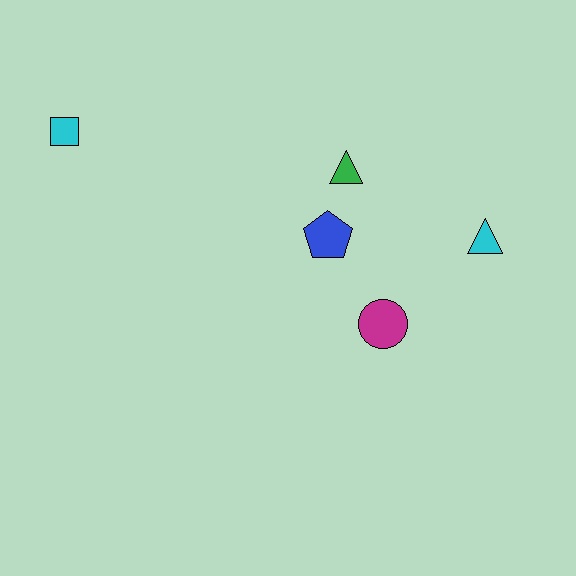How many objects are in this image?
There are 5 objects.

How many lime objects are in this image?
There are no lime objects.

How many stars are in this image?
There are no stars.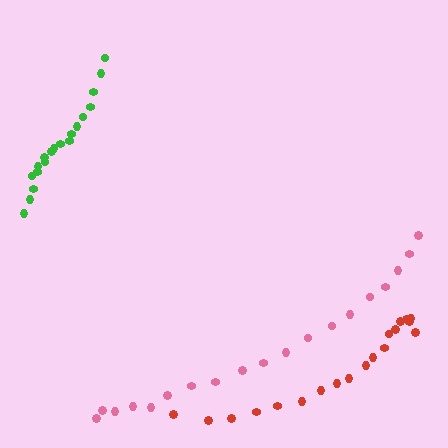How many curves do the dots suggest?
There are 3 distinct paths.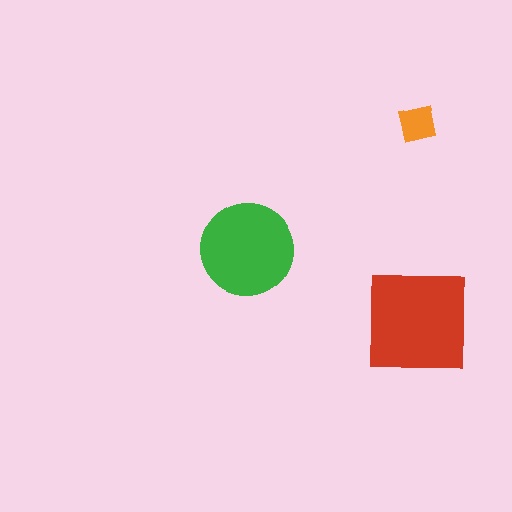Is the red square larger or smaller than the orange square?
Larger.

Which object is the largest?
The red square.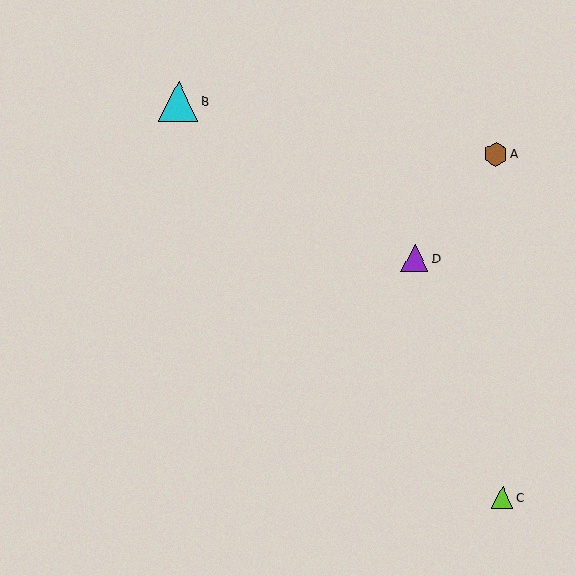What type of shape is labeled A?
Shape A is a brown hexagon.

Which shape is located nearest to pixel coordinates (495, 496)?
The lime triangle (labeled C) at (502, 497) is nearest to that location.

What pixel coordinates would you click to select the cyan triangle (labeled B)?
Click at (178, 101) to select the cyan triangle B.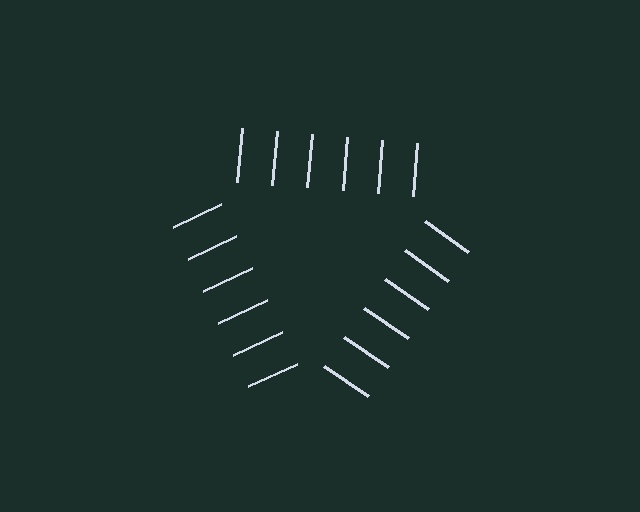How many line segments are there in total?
18 — 6 along each of the 3 edges.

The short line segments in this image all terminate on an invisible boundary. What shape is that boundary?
An illusory triangle — the line segments terminate on its edges but no continuous stroke is drawn.